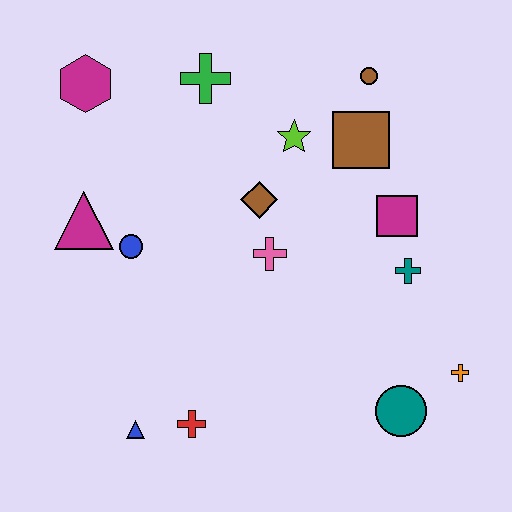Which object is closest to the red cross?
The blue triangle is closest to the red cross.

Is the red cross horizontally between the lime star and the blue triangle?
Yes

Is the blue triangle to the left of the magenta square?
Yes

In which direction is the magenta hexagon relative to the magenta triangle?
The magenta hexagon is above the magenta triangle.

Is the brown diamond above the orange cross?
Yes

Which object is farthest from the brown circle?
The blue triangle is farthest from the brown circle.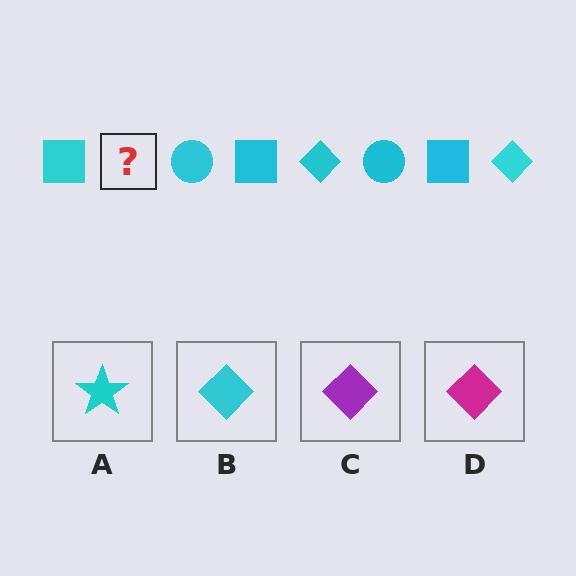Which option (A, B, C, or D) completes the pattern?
B.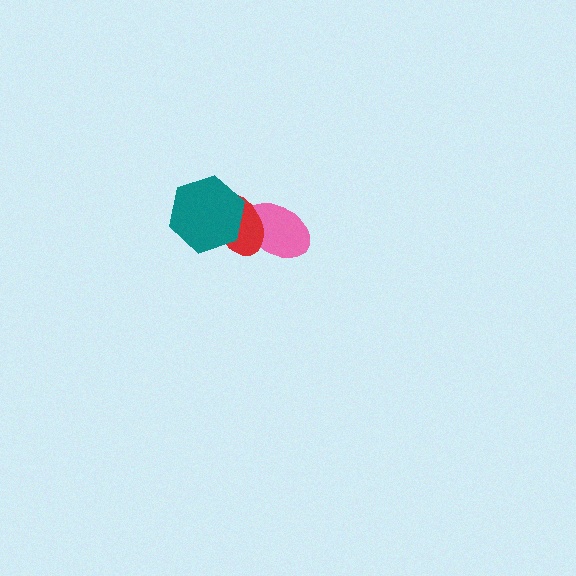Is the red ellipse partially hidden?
Yes, it is partially covered by another shape.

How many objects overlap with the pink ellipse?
1 object overlaps with the pink ellipse.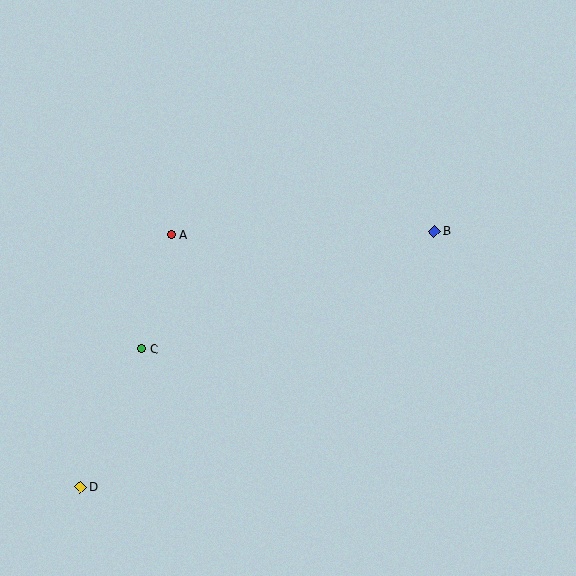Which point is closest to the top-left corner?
Point A is closest to the top-left corner.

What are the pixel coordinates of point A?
Point A is at (172, 235).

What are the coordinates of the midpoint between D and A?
The midpoint between D and A is at (126, 361).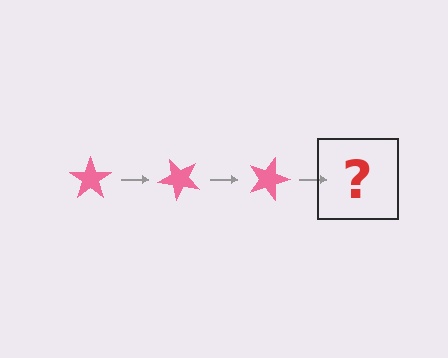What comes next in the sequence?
The next element should be a pink star rotated 135 degrees.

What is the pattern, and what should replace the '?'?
The pattern is that the star rotates 45 degrees each step. The '?' should be a pink star rotated 135 degrees.